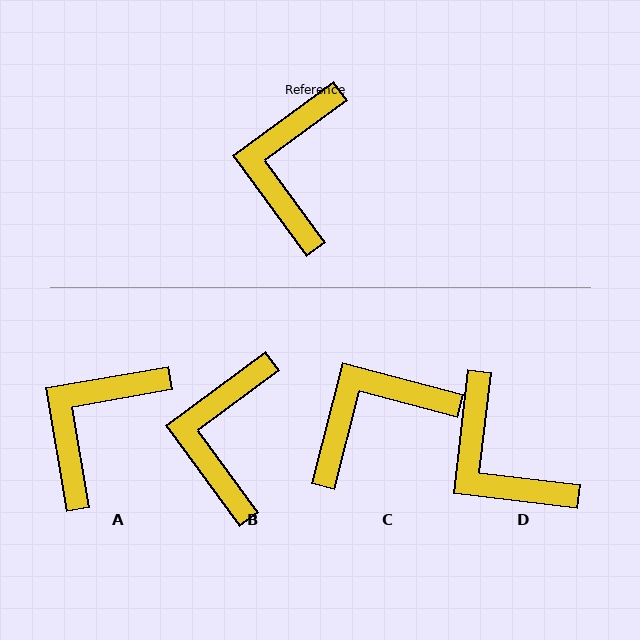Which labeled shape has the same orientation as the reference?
B.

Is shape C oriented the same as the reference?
No, it is off by about 51 degrees.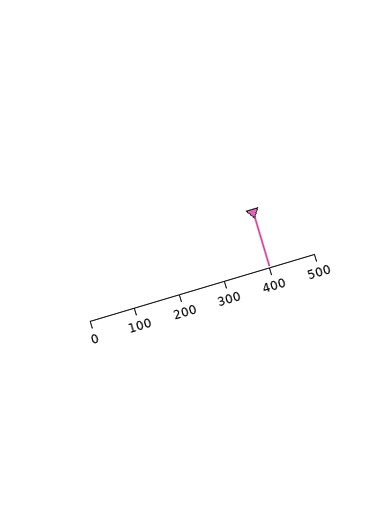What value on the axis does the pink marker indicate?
The marker indicates approximately 400.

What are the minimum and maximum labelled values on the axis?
The axis runs from 0 to 500.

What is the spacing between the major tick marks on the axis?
The major ticks are spaced 100 apart.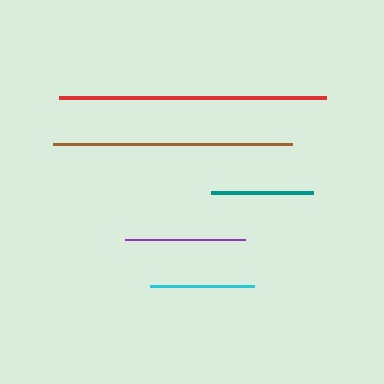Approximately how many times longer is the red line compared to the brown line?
The red line is approximately 1.1 times the length of the brown line.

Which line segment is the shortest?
The teal line is the shortest at approximately 102 pixels.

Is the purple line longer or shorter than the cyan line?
The purple line is longer than the cyan line.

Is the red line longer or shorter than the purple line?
The red line is longer than the purple line.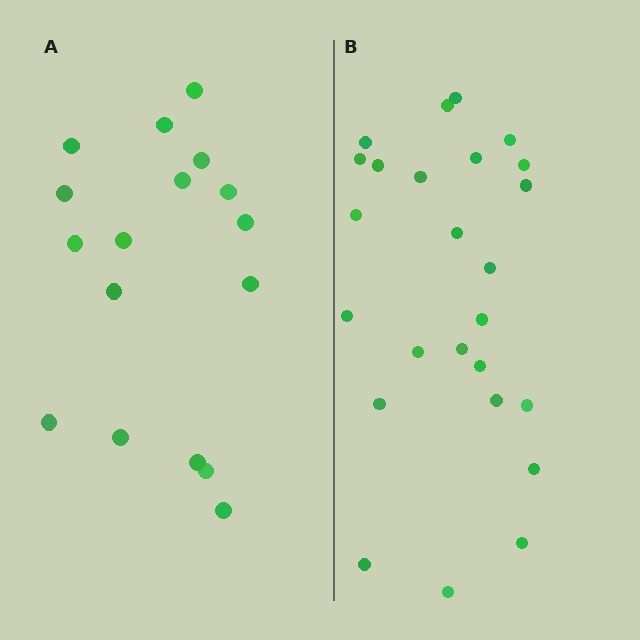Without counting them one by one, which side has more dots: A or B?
Region B (the right region) has more dots.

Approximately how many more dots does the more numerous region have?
Region B has roughly 8 or so more dots than region A.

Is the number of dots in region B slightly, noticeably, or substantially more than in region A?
Region B has substantially more. The ratio is roughly 1.5 to 1.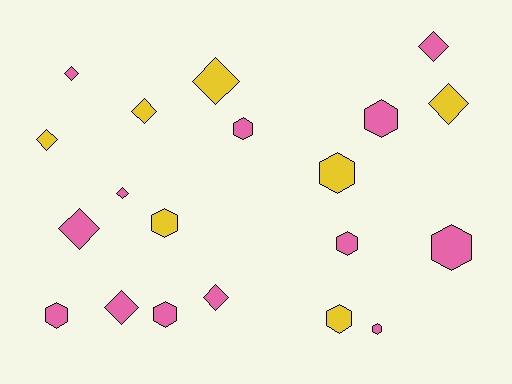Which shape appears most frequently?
Hexagon, with 10 objects.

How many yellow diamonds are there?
There are 4 yellow diamonds.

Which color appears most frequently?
Pink, with 13 objects.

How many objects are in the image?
There are 20 objects.